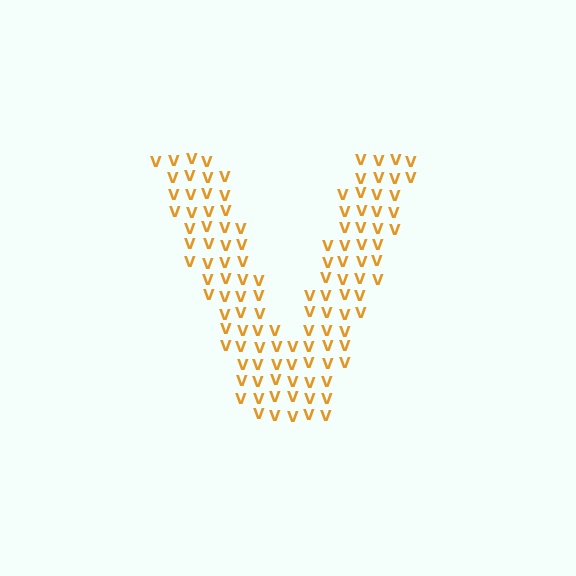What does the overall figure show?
The overall figure shows the letter V.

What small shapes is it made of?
It is made of small letter V's.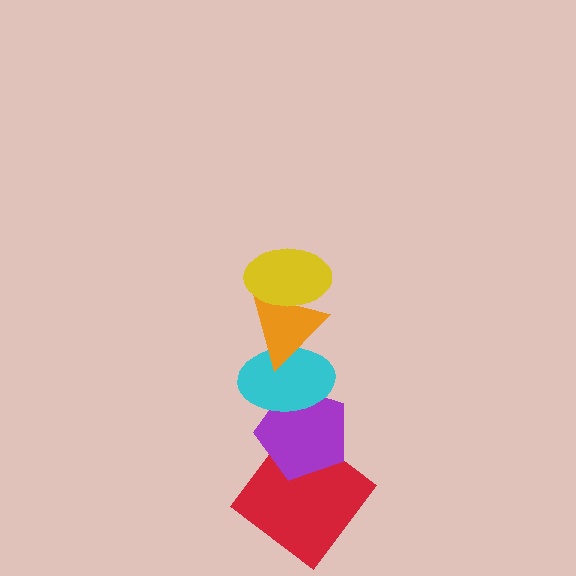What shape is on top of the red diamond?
The purple pentagon is on top of the red diamond.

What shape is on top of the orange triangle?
The yellow ellipse is on top of the orange triangle.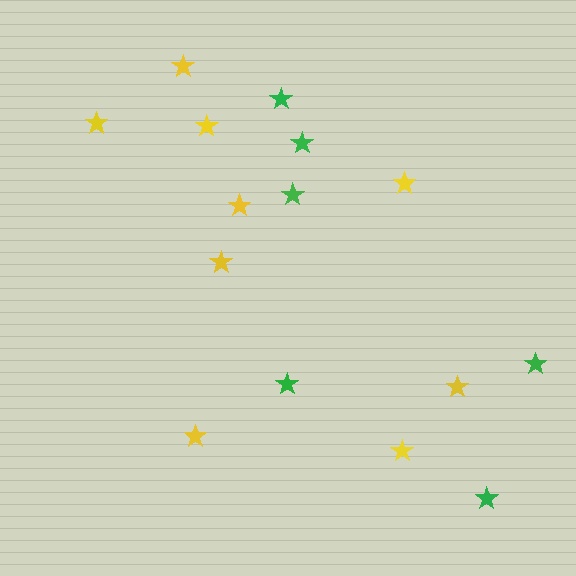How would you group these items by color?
There are 2 groups: one group of green stars (6) and one group of yellow stars (9).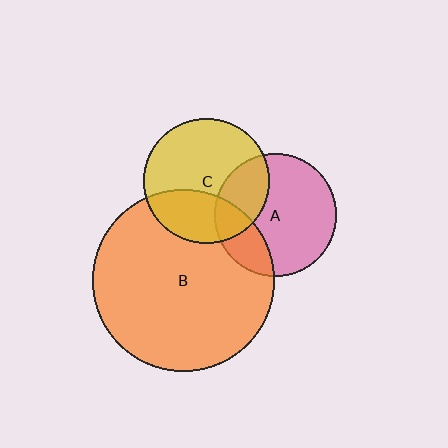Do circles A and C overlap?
Yes.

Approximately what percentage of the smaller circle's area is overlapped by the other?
Approximately 25%.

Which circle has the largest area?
Circle B (orange).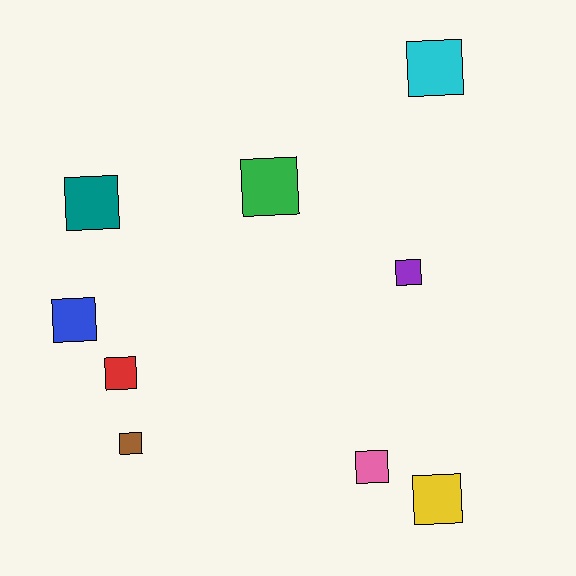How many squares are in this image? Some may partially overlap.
There are 9 squares.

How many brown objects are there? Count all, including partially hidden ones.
There is 1 brown object.